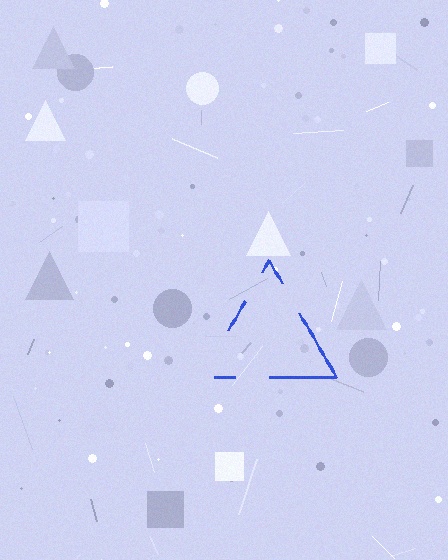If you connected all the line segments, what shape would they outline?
They would outline a triangle.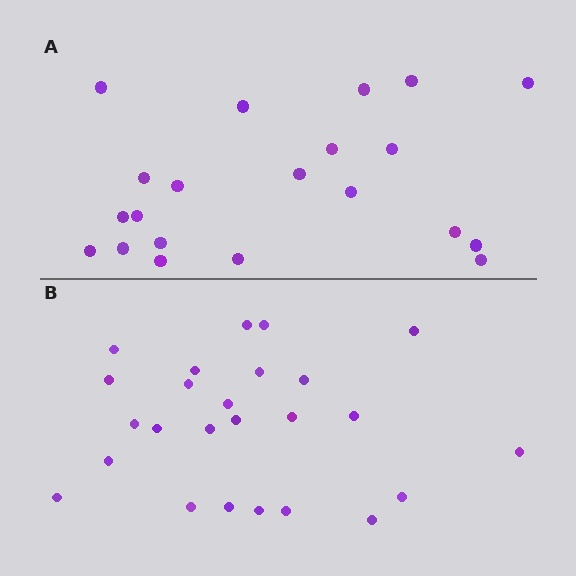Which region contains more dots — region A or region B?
Region B (the bottom region) has more dots.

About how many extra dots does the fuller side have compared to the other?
Region B has about 4 more dots than region A.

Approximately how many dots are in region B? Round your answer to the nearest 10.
About 20 dots. (The exact count is 25, which rounds to 20.)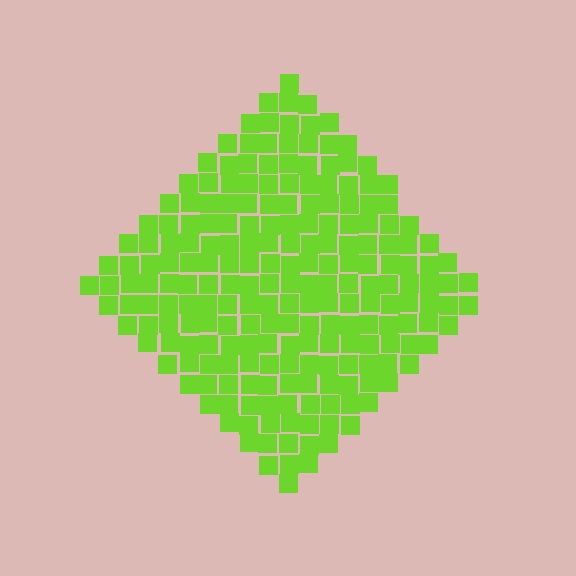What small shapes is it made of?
It is made of small squares.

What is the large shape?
The large shape is a diamond.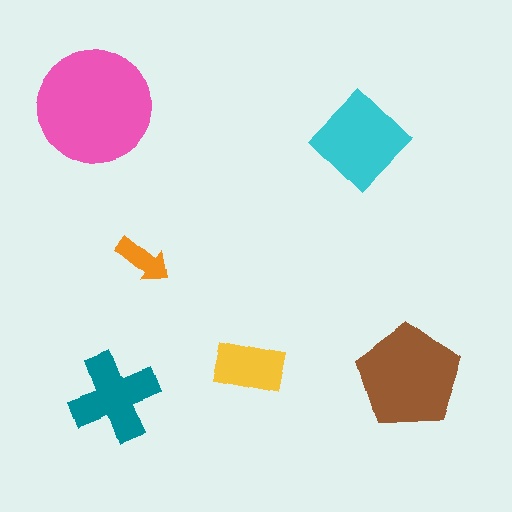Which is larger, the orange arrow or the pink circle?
The pink circle.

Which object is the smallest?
The orange arrow.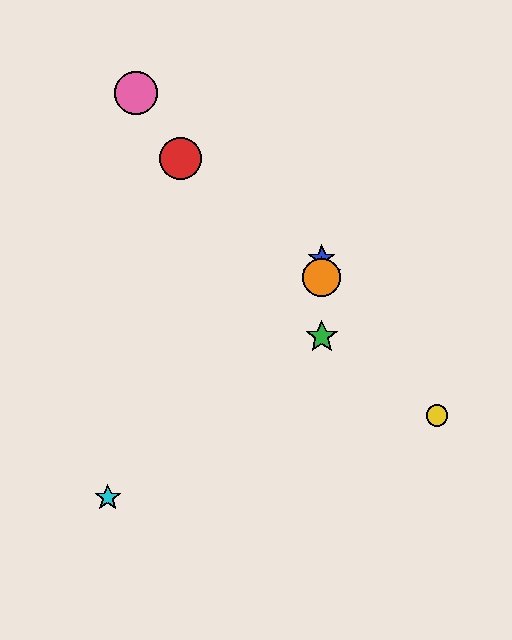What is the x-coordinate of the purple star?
The purple star is at x≈322.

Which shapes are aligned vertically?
The blue star, the green star, the purple star, the orange circle are aligned vertically.